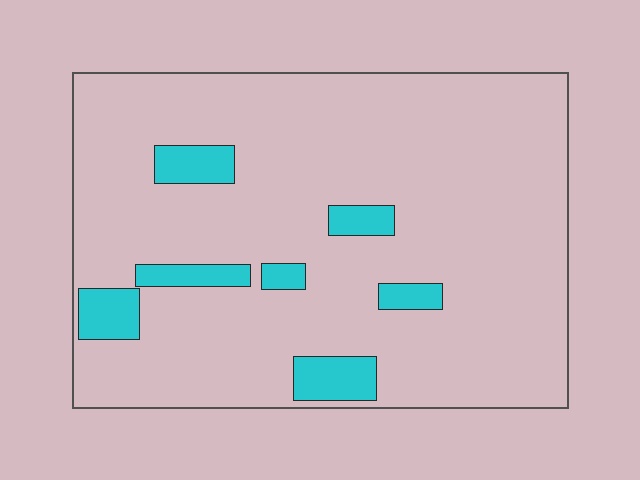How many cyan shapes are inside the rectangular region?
7.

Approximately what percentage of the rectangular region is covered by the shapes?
Approximately 10%.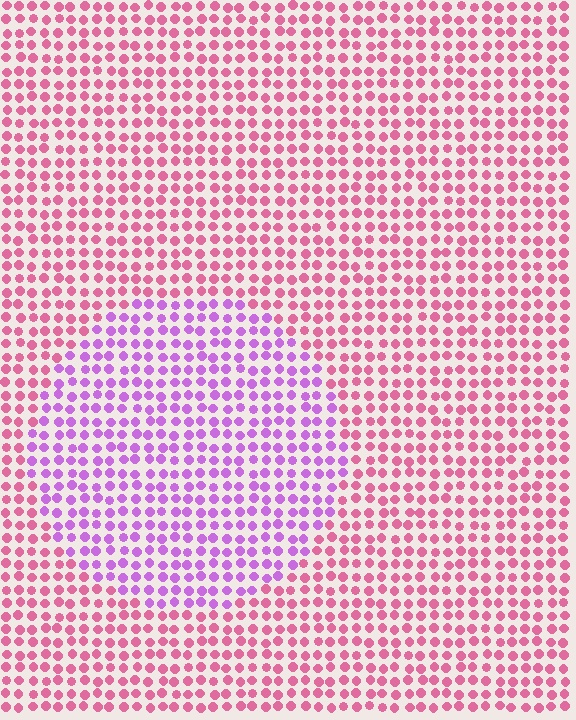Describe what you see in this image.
The image is filled with small pink elements in a uniform arrangement. A circle-shaped region is visible where the elements are tinted to a slightly different hue, forming a subtle color boundary.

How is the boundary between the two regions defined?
The boundary is defined purely by a slight shift in hue (about 45 degrees). Spacing, size, and orientation are identical on both sides.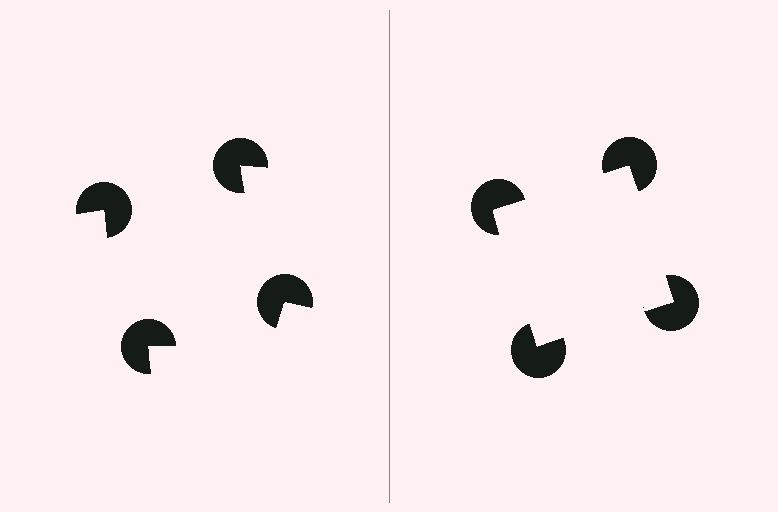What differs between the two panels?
The pac-man discs are positioned identically on both sides; only the wedge orientations differ. On the right they align to a square; on the left they are misaligned.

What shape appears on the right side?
An illusory square.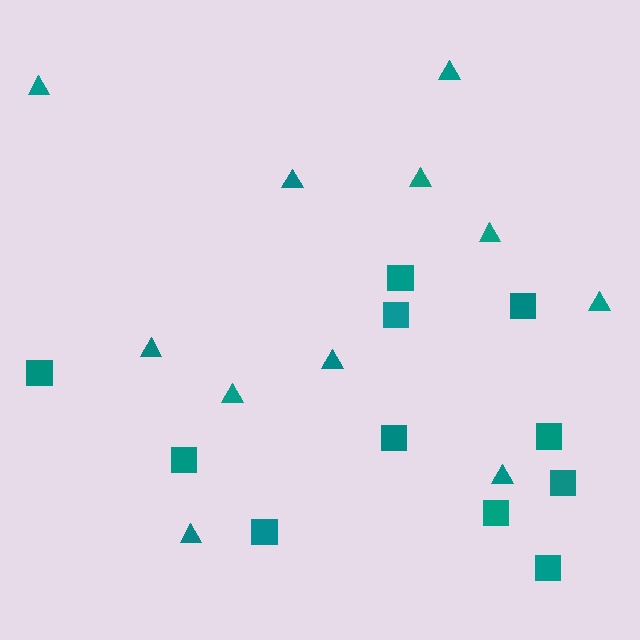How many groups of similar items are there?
There are 2 groups: one group of triangles (11) and one group of squares (11).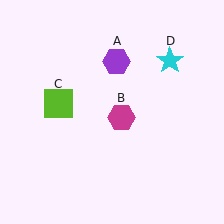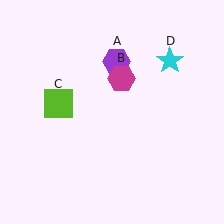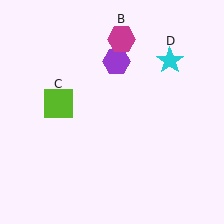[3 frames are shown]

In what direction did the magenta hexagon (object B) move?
The magenta hexagon (object B) moved up.